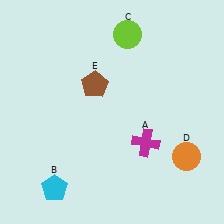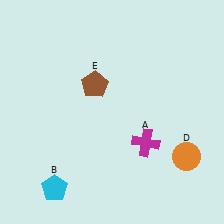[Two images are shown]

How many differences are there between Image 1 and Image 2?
There is 1 difference between the two images.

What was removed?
The lime circle (C) was removed in Image 2.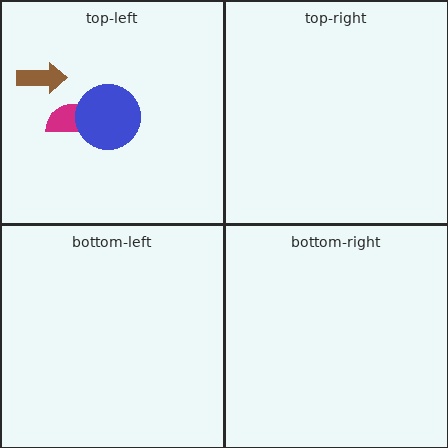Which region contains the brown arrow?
The top-left region.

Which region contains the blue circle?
The top-left region.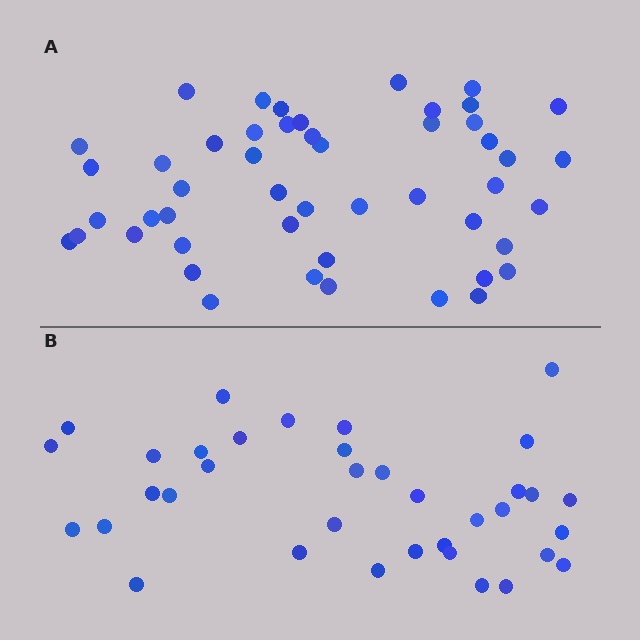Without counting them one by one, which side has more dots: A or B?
Region A (the top region) has more dots.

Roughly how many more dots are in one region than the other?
Region A has approximately 15 more dots than region B.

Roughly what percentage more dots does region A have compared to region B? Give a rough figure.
About 35% more.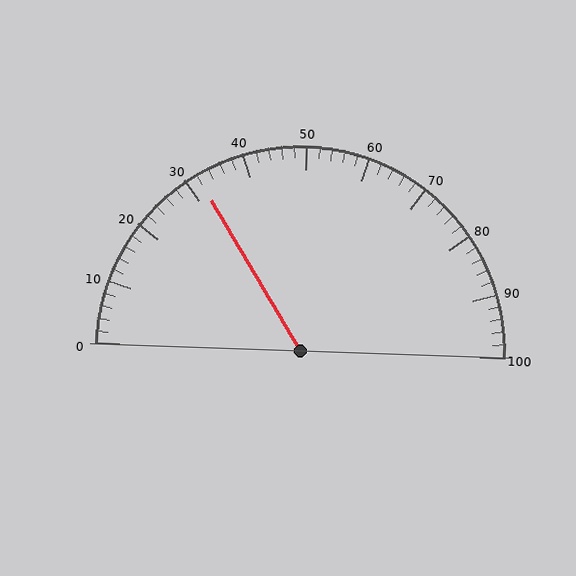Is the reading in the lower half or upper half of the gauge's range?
The reading is in the lower half of the range (0 to 100).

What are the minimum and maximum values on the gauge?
The gauge ranges from 0 to 100.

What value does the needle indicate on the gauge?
The needle indicates approximately 32.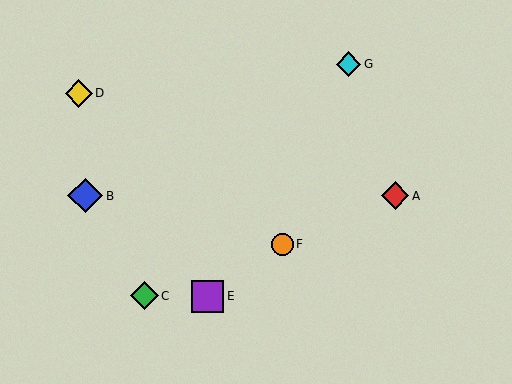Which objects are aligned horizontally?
Objects A, B are aligned horizontally.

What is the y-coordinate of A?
Object A is at y≈196.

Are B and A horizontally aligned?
Yes, both are at y≈196.